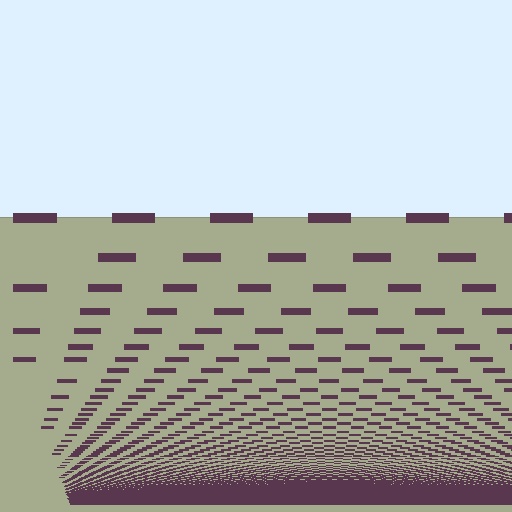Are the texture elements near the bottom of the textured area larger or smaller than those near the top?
Smaller. The gradient is inverted — elements near the bottom are smaller and denser.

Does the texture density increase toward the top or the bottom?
Density increases toward the bottom.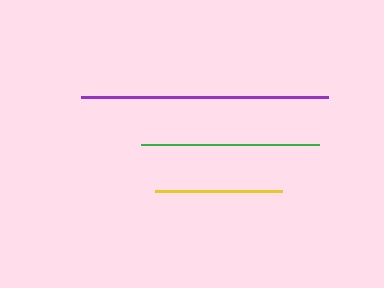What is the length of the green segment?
The green segment is approximately 177 pixels long.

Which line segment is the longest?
The purple line is the longest at approximately 248 pixels.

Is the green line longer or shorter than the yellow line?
The green line is longer than the yellow line.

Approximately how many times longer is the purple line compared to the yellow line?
The purple line is approximately 2.0 times the length of the yellow line.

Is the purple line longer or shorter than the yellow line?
The purple line is longer than the yellow line.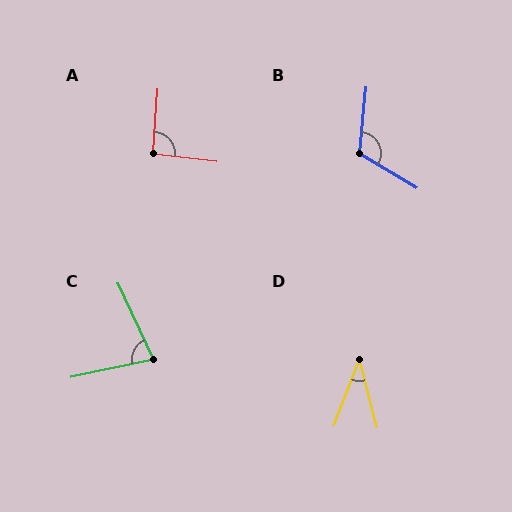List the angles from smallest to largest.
D (36°), C (77°), A (93°), B (116°).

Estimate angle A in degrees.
Approximately 93 degrees.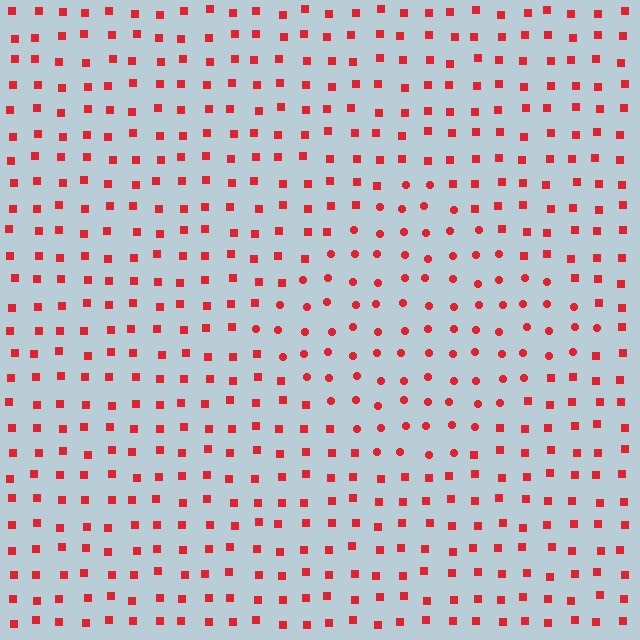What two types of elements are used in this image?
The image uses circles inside the diamond region and squares outside it.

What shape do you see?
I see a diamond.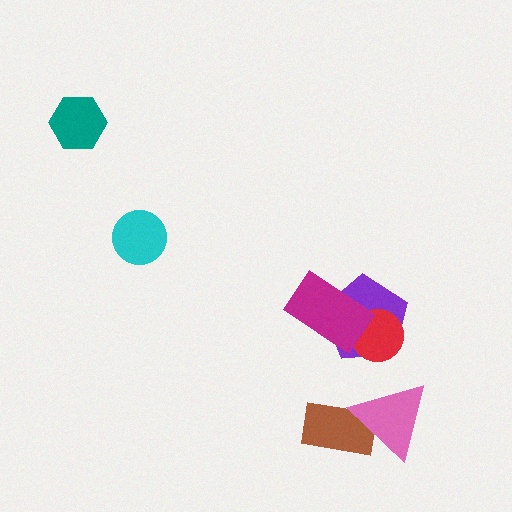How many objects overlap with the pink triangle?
1 object overlaps with the pink triangle.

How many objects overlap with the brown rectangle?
1 object overlaps with the brown rectangle.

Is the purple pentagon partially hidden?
Yes, it is partially covered by another shape.